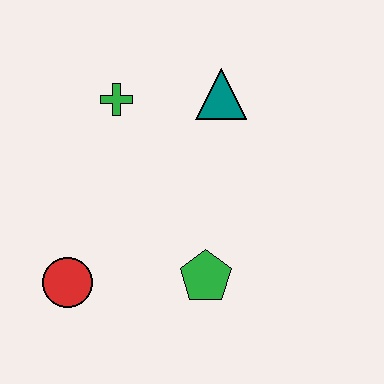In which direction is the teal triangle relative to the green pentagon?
The teal triangle is above the green pentagon.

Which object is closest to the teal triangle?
The green cross is closest to the teal triangle.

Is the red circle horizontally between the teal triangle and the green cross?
No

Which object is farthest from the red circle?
The teal triangle is farthest from the red circle.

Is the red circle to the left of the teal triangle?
Yes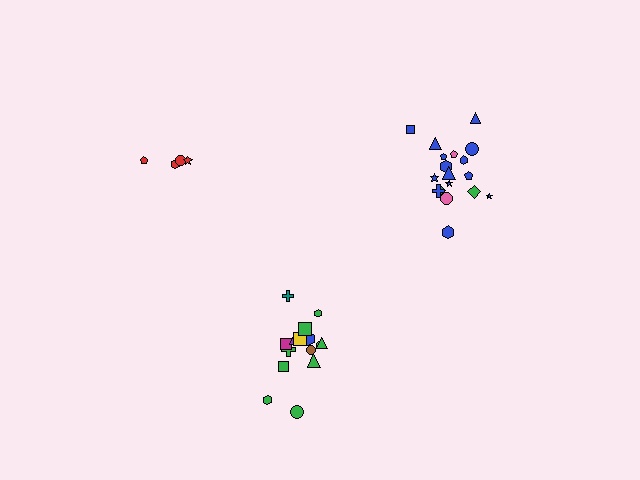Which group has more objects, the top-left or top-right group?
The top-right group.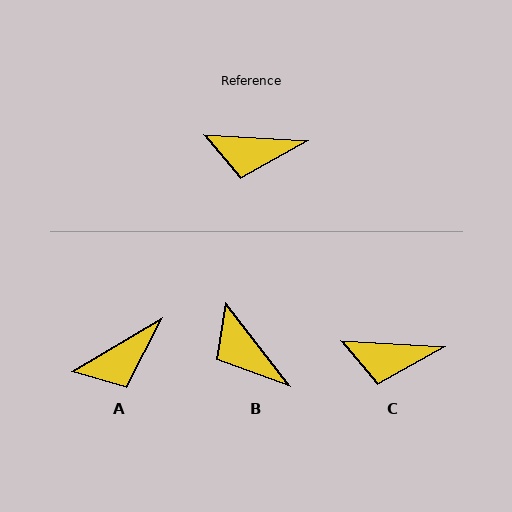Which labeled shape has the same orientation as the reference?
C.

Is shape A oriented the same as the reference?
No, it is off by about 33 degrees.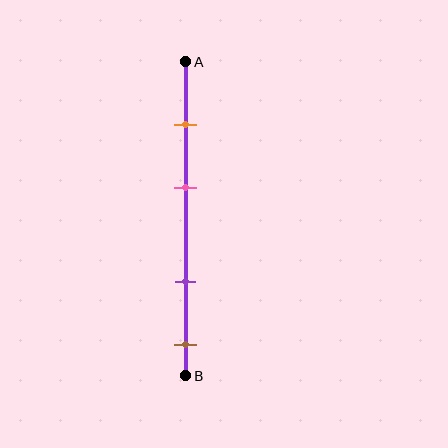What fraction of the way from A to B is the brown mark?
The brown mark is approximately 90% (0.9) of the way from A to B.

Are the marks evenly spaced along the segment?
No, the marks are not evenly spaced.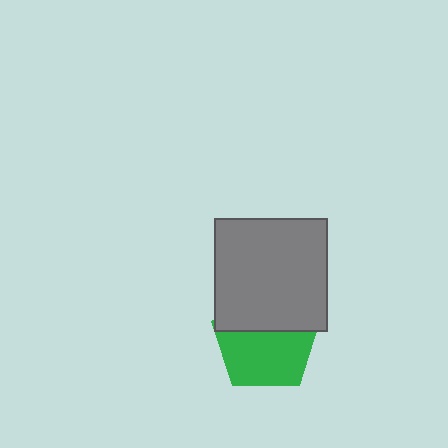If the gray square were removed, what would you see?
You would see the complete green pentagon.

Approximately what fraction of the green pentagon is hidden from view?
Roughly 41% of the green pentagon is hidden behind the gray square.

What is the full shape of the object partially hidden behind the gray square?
The partially hidden object is a green pentagon.